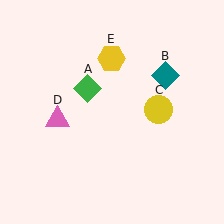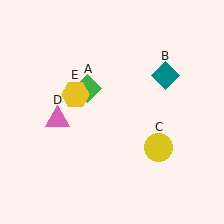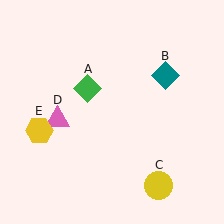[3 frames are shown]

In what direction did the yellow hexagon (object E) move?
The yellow hexagon (object E) moved down and to the left.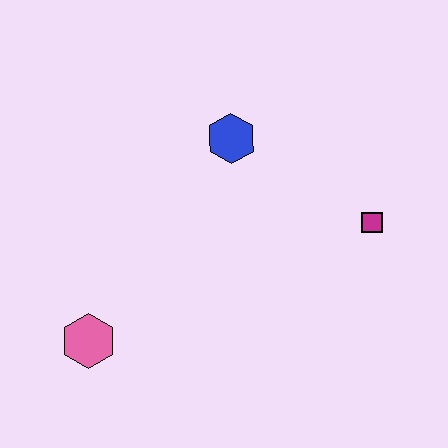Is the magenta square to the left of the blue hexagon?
No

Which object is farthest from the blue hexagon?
The pink hexagon is farthest from the blue hexagon.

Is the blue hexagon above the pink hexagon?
Yes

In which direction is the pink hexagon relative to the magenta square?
The pink hexagon is to the left of the magenta square.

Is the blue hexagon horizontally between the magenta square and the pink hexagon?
Yes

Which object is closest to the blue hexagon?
The magenta square is closest to the blue hexagon.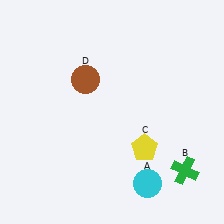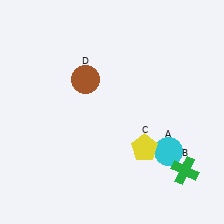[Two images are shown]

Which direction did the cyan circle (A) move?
The cyan circle (A) moved up.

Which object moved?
The cyan circle (A) moved up.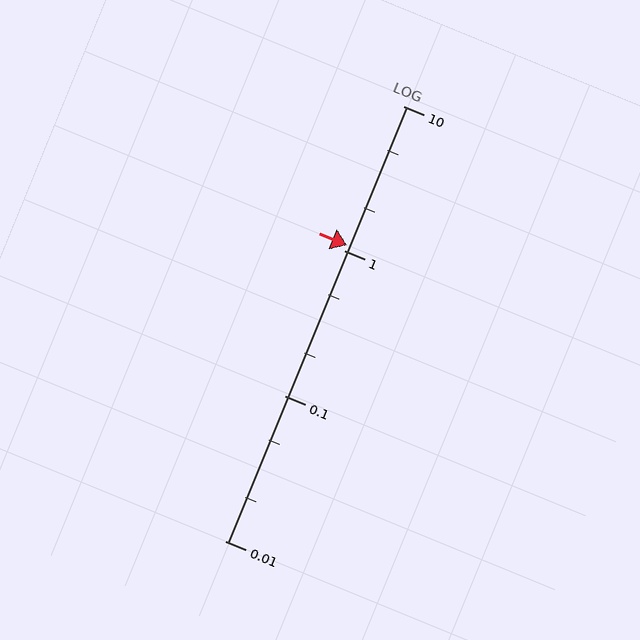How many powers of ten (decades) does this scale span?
The scale spans 3 decades, from 0.01 to 10.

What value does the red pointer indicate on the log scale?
The pointer indicates approximately 1.1.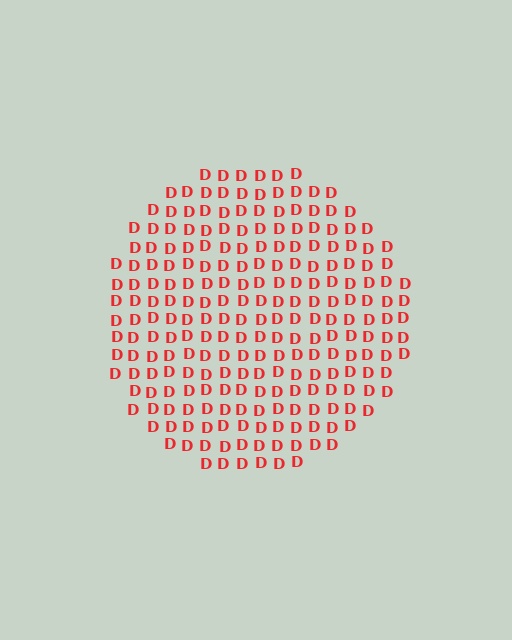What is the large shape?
The large shape is a circle.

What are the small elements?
The small elements are letter D's.